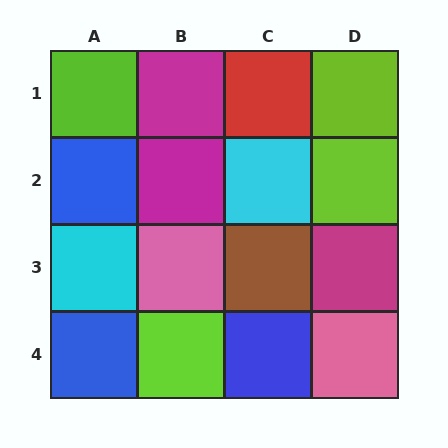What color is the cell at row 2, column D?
Lime.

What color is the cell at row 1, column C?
Red.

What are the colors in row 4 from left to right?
Blue, lime, blue, pink.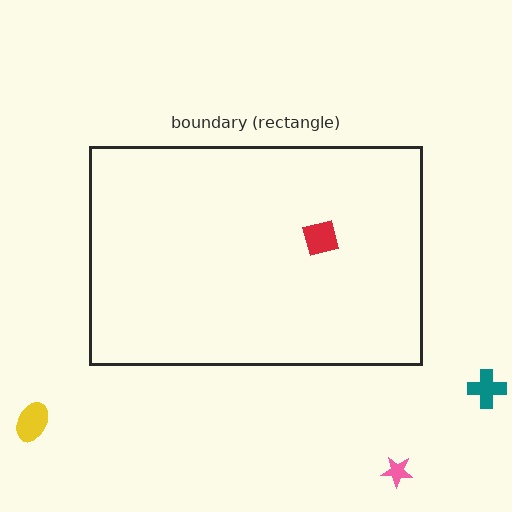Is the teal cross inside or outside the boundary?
Outside.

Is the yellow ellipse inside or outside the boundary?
Outside.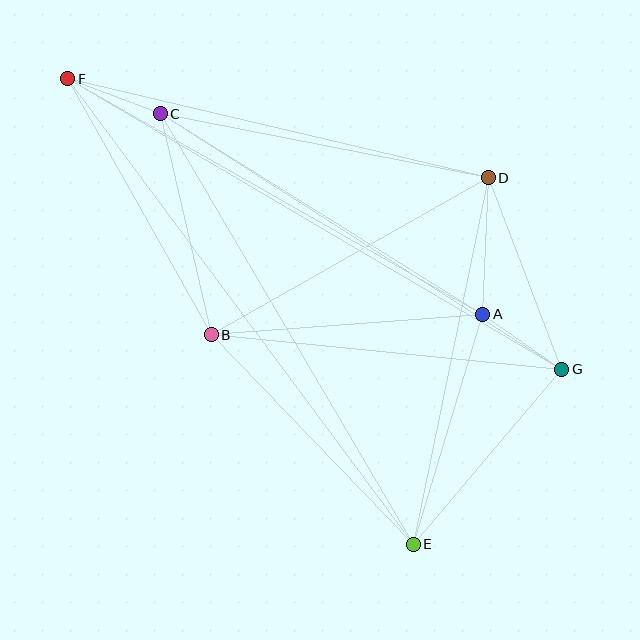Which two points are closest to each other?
Points A and G are closest to each other.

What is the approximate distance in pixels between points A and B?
The distance between A and B is approximately 272 pixels.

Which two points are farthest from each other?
Points E and F are farthest from each other.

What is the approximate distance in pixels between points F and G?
The distance between F and G is approximately 573 pixels.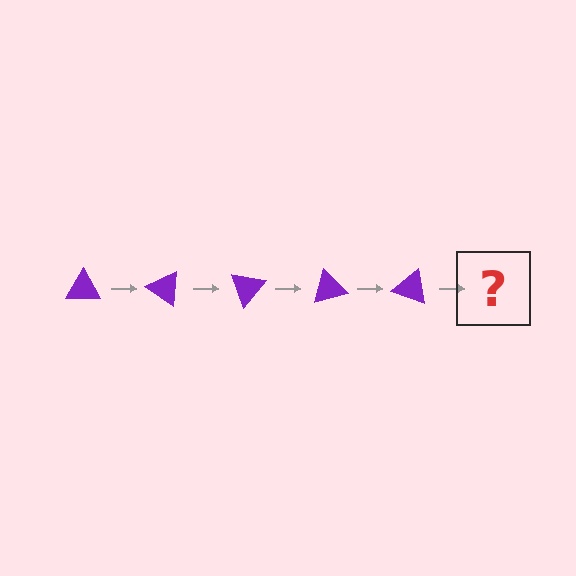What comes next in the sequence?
The next element should be a purple triangle rotated 175 degrees.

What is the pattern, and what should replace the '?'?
The pattern is that the triangle rotates 35 degrees each step. The '?' should be a purple triangle rotated 175 degrees.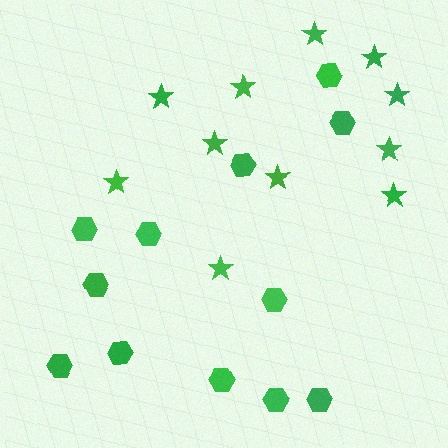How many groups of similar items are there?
There are 2 groups: one group of hexagons (12) and one group of stars (11).